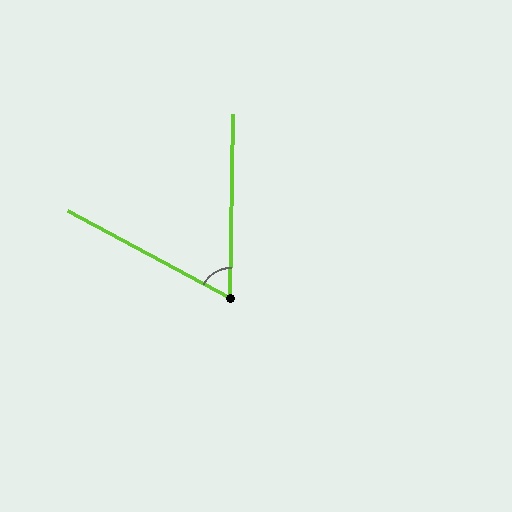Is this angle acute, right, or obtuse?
It is acute.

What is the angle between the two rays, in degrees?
Approximately 62 degrees.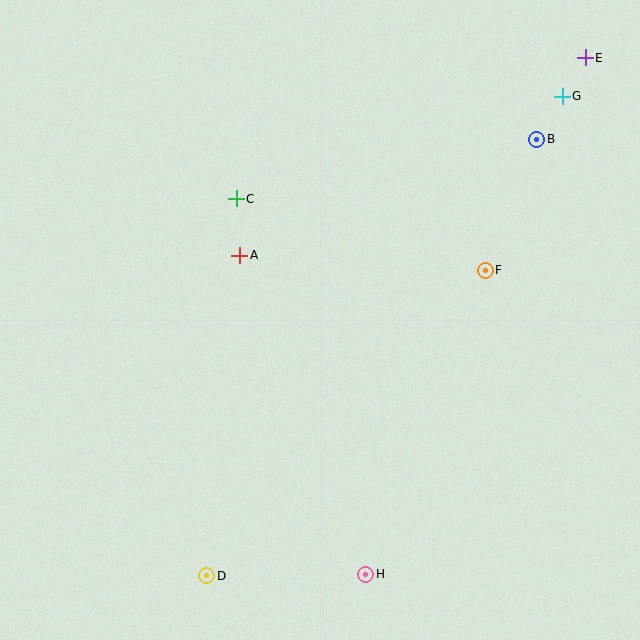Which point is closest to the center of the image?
Point A at (240, 255) is closest to the center.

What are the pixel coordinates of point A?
Point A is at (240, 255).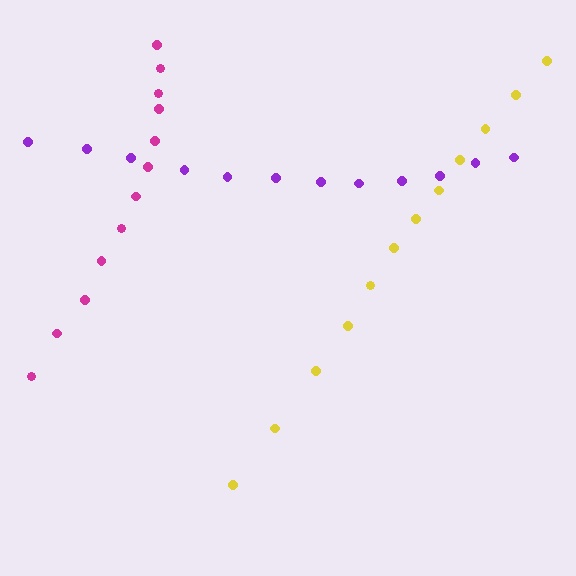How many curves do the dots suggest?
There are 3 distinct paths.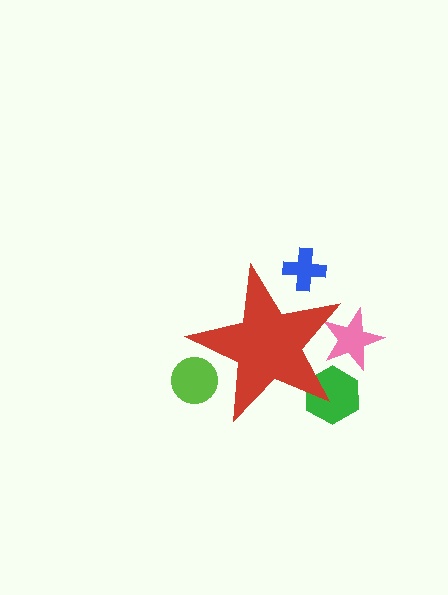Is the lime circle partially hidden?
Yes, the lime circle is partially hidden behind the red star.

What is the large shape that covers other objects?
A red star.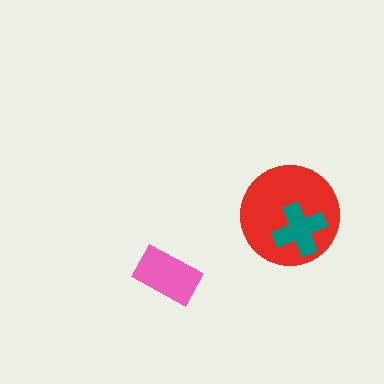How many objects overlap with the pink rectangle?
0 objects overlap with the pink rectangle.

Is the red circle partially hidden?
Yes, it is partially covered by another shape.